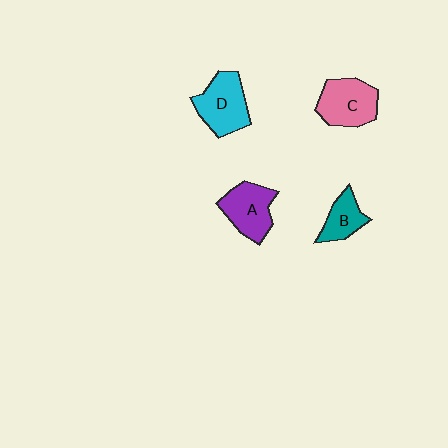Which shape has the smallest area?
Shape B (teal).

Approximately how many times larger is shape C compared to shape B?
Approximately 1.6 times.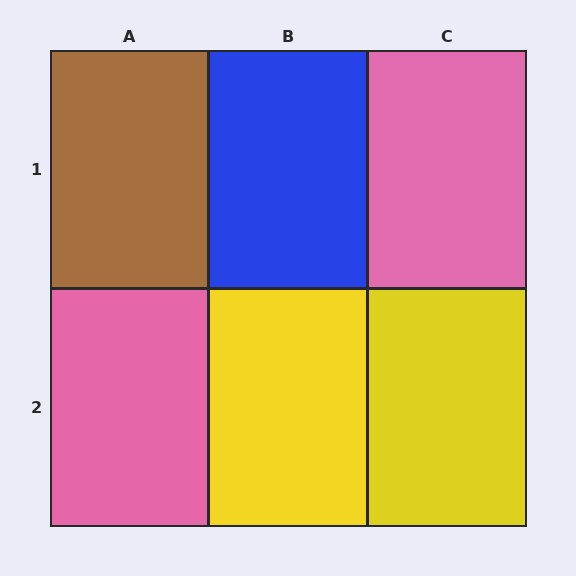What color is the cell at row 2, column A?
Pink.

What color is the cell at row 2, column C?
Yellow.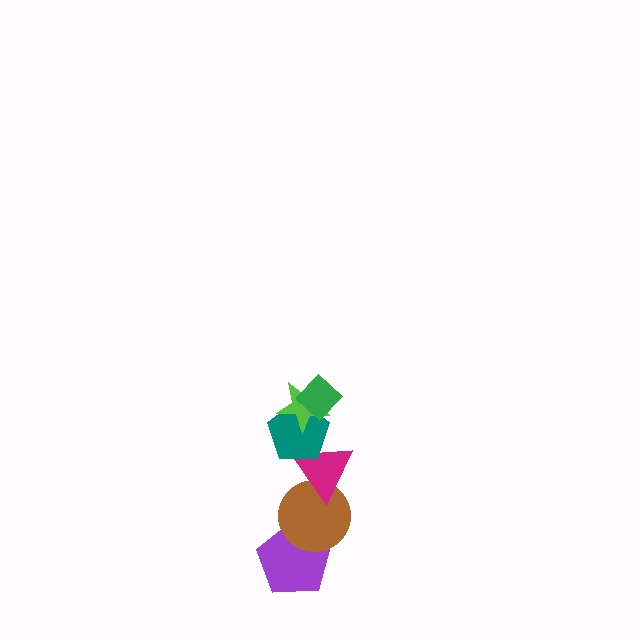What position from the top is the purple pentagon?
The purple pentagon is 6th from the top.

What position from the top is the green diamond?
The green diamond is 1st from the top.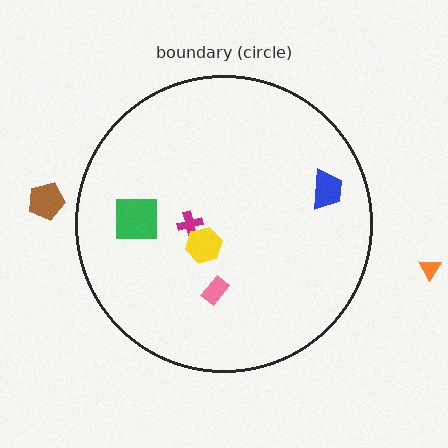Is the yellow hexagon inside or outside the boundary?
Inside.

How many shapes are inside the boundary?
5 inside, 2 outside.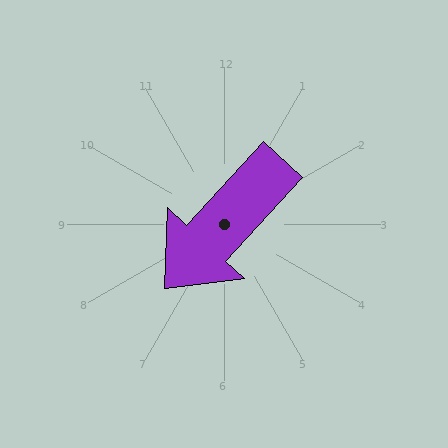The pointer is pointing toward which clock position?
Roughly 7 o'clock.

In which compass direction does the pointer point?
Southwest.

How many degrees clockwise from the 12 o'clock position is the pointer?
Approximately 223 degrees.